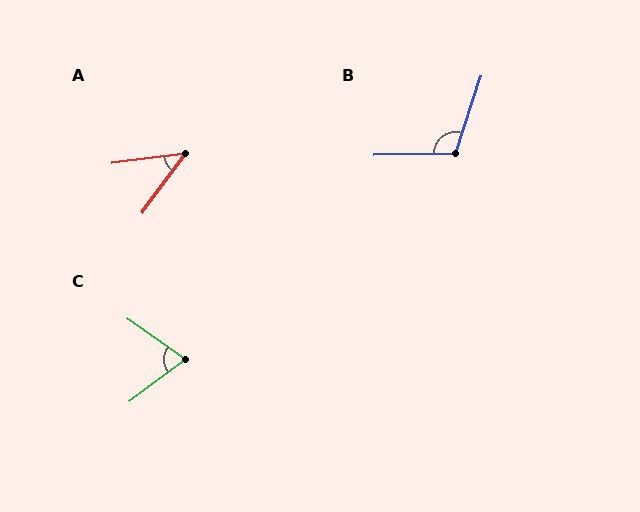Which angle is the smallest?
A, at approximately 47 degrees.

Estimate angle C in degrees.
Approximately 72 degrees.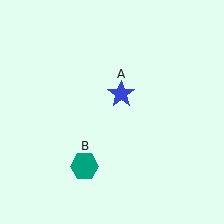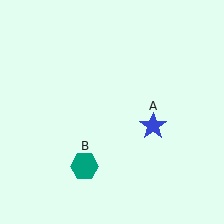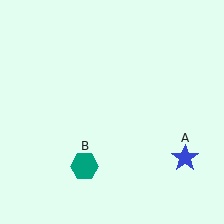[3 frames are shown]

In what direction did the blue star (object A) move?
The blue star (object A) moved down and to the right.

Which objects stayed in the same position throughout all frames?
Teal hexagon (object B) remained stationary.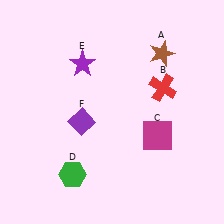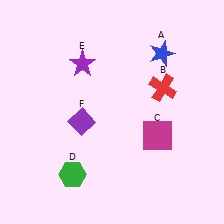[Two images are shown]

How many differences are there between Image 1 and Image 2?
There is 1 difference between the two images.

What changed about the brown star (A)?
In Image 1, A is brown. In Image 2, it changed to blue.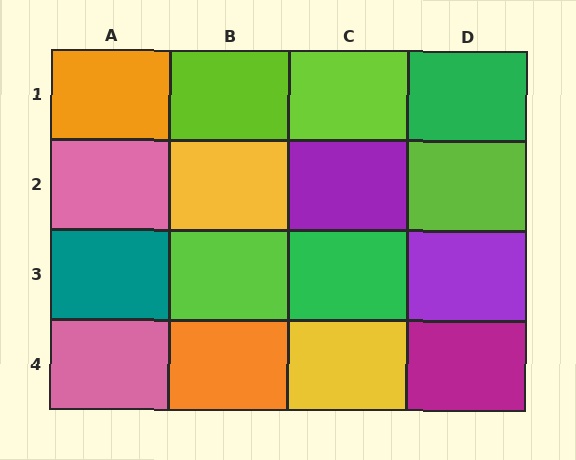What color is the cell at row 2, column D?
Lime.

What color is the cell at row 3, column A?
Teal.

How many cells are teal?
1 cell is teal.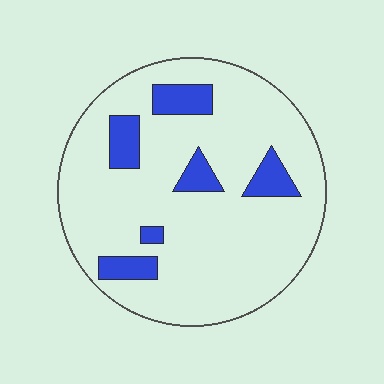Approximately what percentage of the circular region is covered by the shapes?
Approximately 15%.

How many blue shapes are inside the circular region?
6.